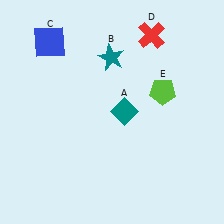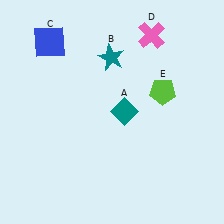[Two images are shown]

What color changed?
The cross (D) changed from red in Image 1 to pink in Image 2.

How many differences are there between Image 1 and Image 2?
There is 1 difference between the two images.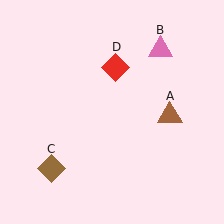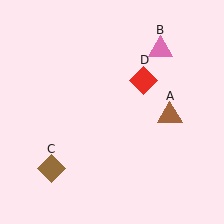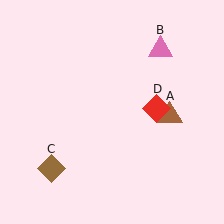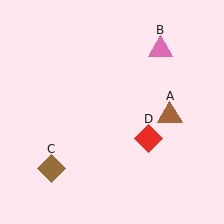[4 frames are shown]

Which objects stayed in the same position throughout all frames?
Brown triangle (object A) and pink triangle (object B) and brown diamond (object C) remained stationary.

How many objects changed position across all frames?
1 object changed position: red diamond (object D).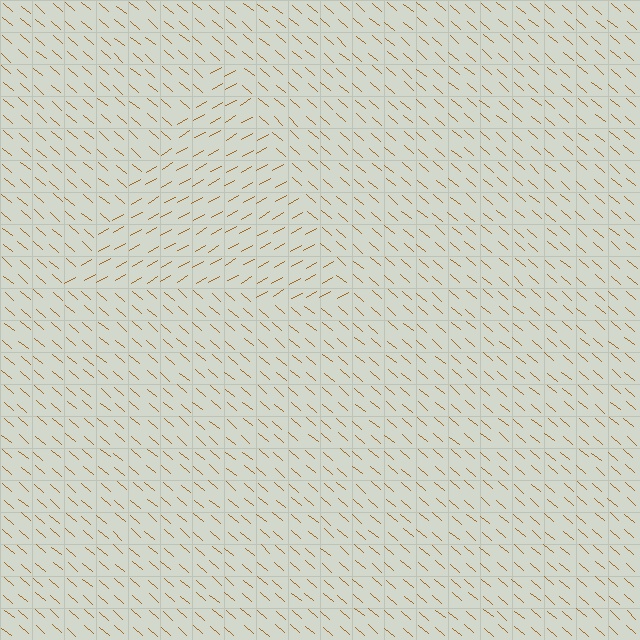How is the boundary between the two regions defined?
The boundary is defined purely by a change in line orientation (approximately 71 degrees difference). All lines are the same color and thickness.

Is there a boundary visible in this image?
Yes, there is a texture boundary formed by a change in line orientation.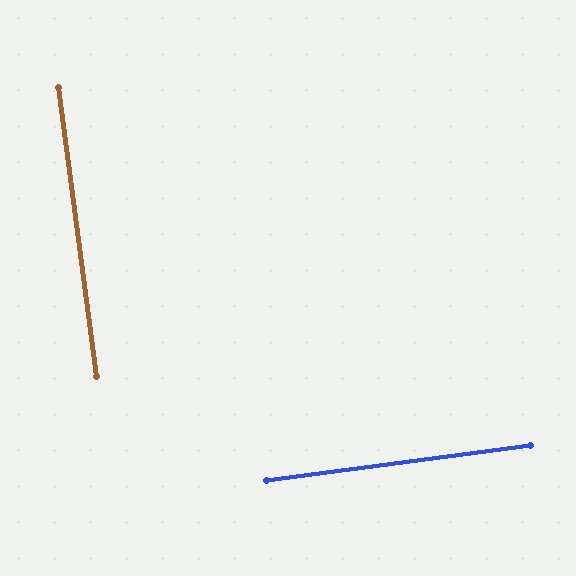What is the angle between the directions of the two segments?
Approximately 90 degrees.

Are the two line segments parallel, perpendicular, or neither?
Perpendicular — they meet at approximately 90°.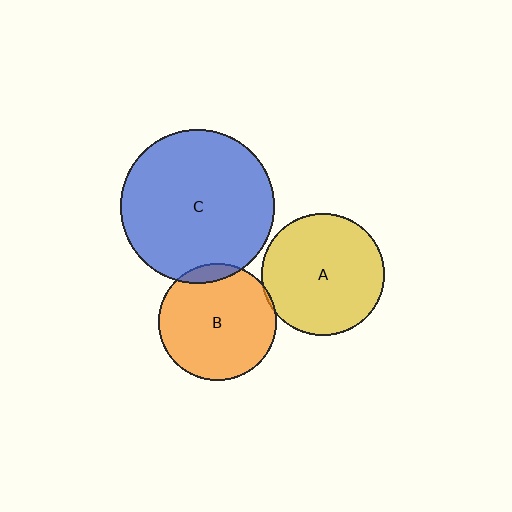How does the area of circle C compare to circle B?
Approximately 1.7 times.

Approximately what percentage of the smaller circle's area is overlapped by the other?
Approximately 10%.